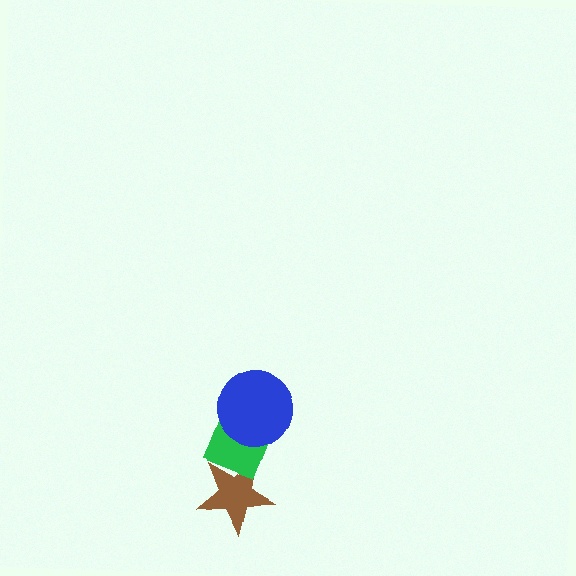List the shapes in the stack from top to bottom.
From top to bottom: the blue circle, the green diamond, the brown star.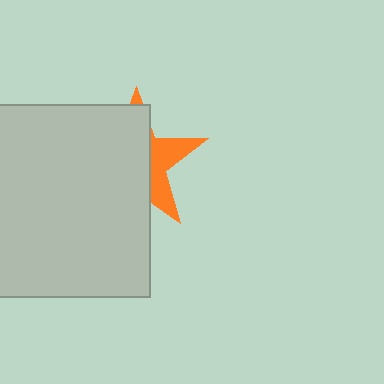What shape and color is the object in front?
The object in front is a light gray square.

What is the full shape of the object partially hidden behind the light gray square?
The partially hidden object is an orange star.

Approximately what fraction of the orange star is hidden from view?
Roughly 68% of the orange star is hidden behind the light gray square.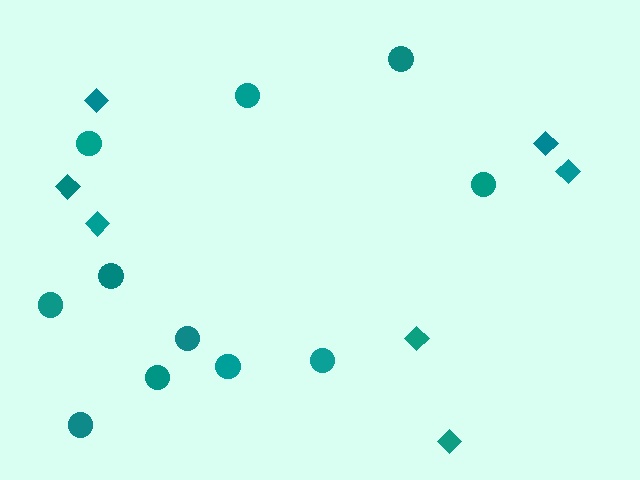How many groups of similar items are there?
There are 2 groups: one group of diamonds (7) and one group of circles (11).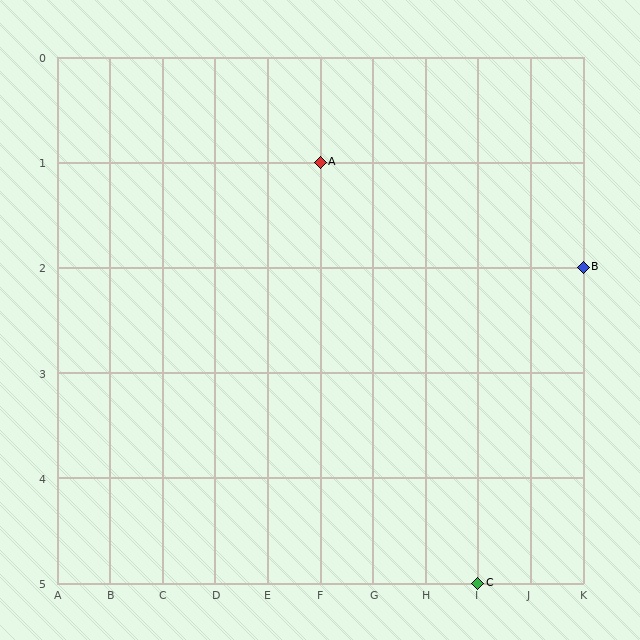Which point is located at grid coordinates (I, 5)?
Point C is at (I, 5).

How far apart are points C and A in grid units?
Points C and A are 3 columns and 4 rows apart (about 5.0 grid units diagonally).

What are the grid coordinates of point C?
Point C is at grid coordinates (I, 5).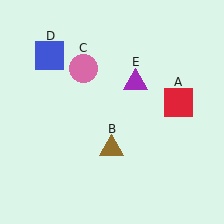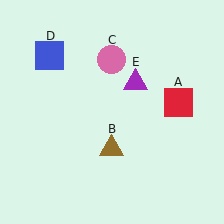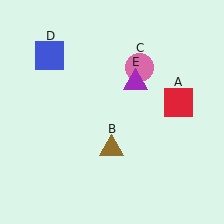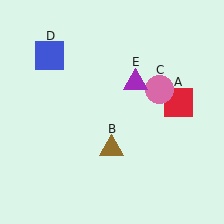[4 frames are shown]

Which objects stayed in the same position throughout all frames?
Red square (object A) and brown triangle (object B) and blue square (object D) and purple triangle (object E) remained stationary.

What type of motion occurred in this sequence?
The pink circle (object C) rotated clockwise around the center of the scene.